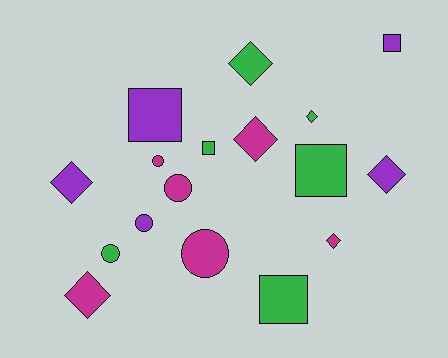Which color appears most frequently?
Magenta, with 6 objects.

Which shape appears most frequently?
Diamond, with 7 objects.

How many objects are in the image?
There are 17 objects.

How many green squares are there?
There are 3 green squares.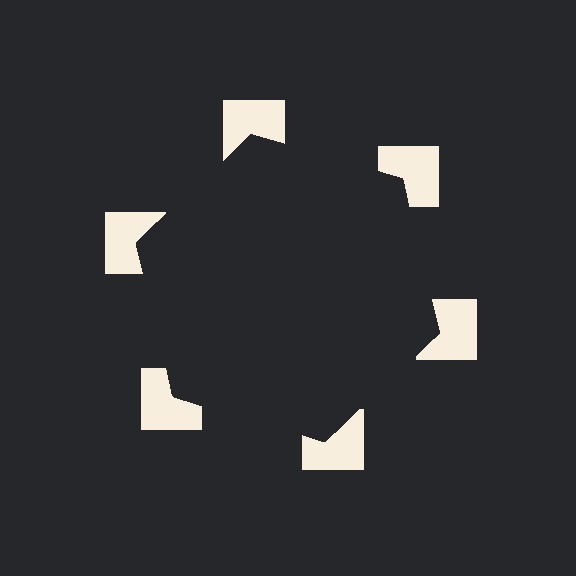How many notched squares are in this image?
There are 6 — one at each vertex of the illusory hexagon.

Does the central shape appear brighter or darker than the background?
It typically appears slightly darker than the background, even though no actual brightness change is drawn.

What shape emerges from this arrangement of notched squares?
An illusory hexagon — its edges are inferred from the aligned wedge cuts in the notched squares, not physically drawn.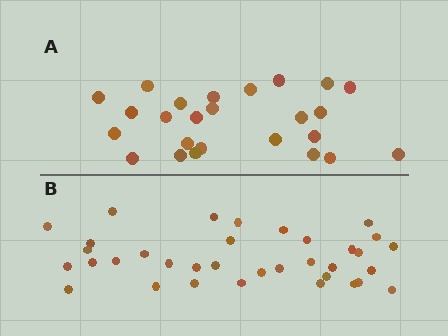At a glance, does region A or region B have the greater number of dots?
Region B (the bottom region) has more dots.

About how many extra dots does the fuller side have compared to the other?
Region B has roughly 10 or so more dots than region A.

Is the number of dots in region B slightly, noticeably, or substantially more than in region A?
Region B has noticeably more, but not dramatically so. The ratio is roughly 1.4 to 1.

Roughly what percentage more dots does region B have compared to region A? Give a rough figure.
About 40% more.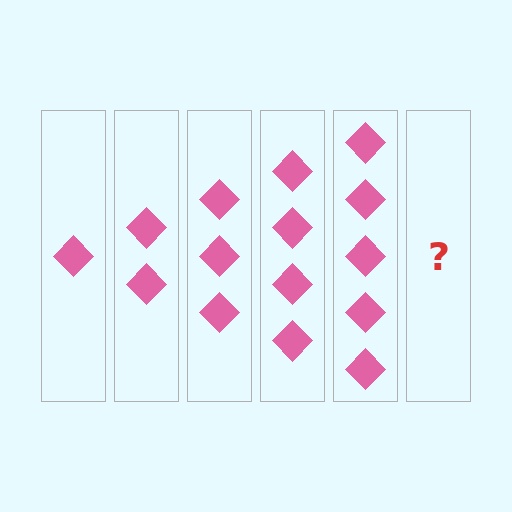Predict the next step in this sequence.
The next step is 6 diamonds.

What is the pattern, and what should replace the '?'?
The pattern is that each step adds one more diamond. The '?' should be 6 diamonds.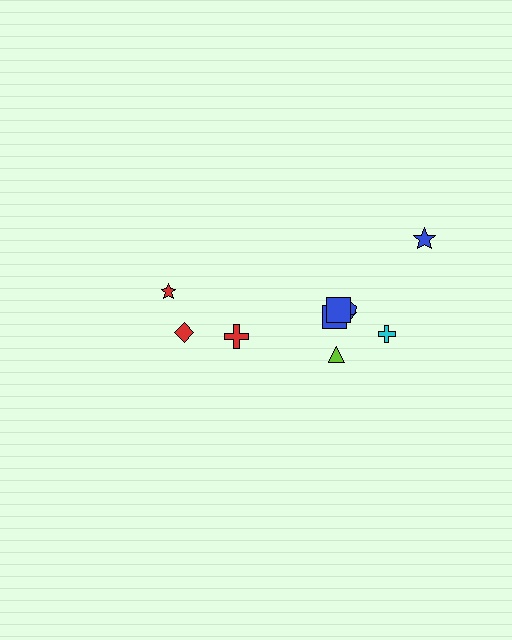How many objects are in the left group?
There are 3 objects.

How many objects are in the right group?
There are 7 objects.